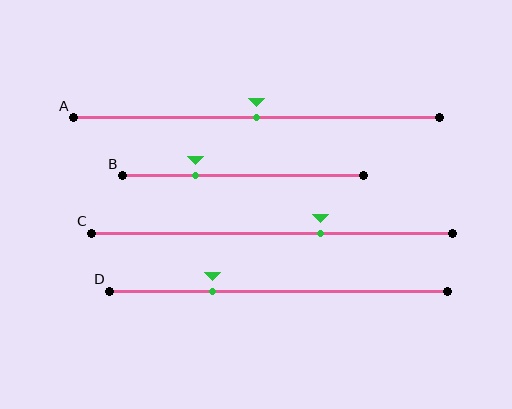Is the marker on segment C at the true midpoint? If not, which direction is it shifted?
No, the marker on segment C is shifted to the right by about 13% of the segment length.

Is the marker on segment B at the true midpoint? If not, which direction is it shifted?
No, the marker on segment B is shifted to the left by about 20% of the segment length.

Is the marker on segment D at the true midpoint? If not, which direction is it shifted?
No, the marker on segment D is shifted to the left by about 20% of the segment length.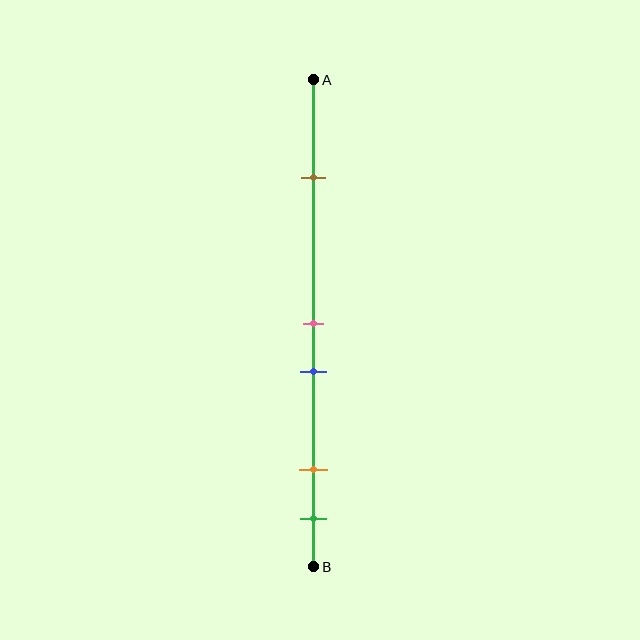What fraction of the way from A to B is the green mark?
The green mark is approximately 90% (0.9) of the way from A to B.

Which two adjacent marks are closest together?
The pink and blue marks are the closest adjacent pair.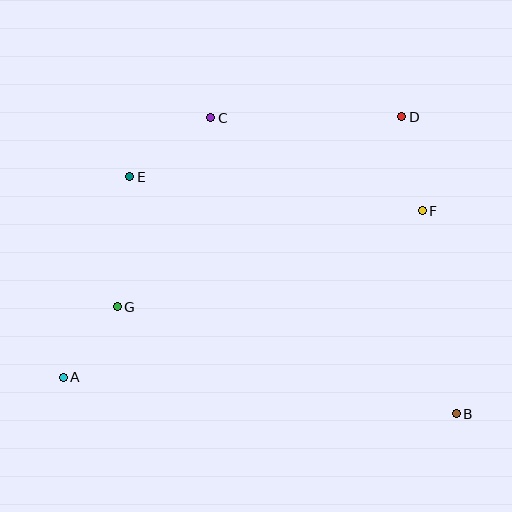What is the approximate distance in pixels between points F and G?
The distance between F and G is approximately 320 pixels.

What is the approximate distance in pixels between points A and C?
The distance between A and C is approximately 298 pixels.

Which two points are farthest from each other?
Points A and D are farthest from each other.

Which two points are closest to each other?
Points A and G are closest to each other.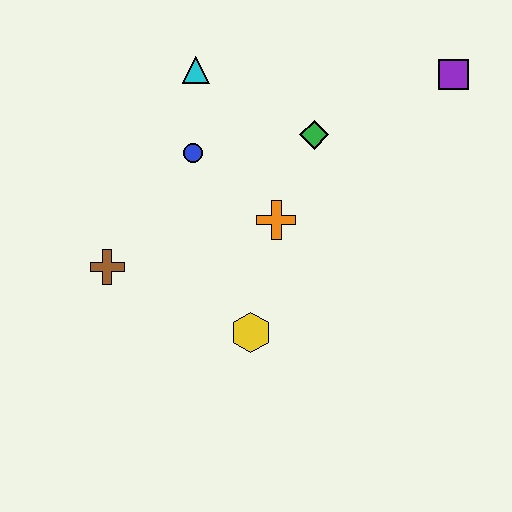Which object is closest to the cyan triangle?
The blue circle is closest to the cyan triangle.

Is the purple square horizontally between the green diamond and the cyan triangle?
No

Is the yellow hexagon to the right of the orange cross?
No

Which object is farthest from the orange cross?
The purple square is farthest from the orange cross.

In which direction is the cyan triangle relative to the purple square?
The cyan triangle is to the left of the purple square.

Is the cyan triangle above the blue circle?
Yes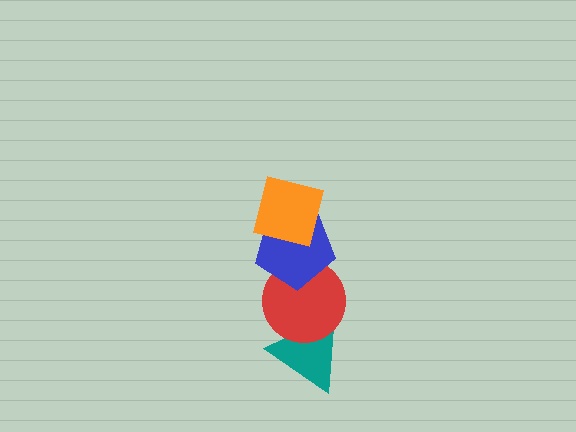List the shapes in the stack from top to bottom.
From top to bottom: the orange square, the blue pentagon, the red circle, the teal triangle.